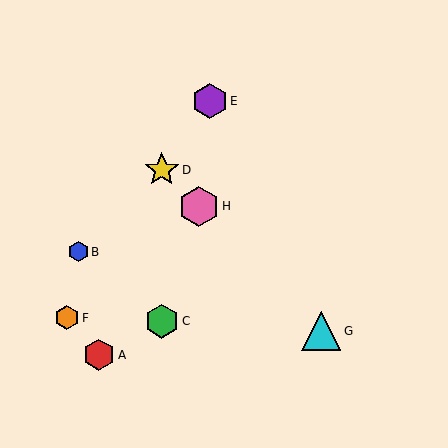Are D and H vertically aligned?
No, D is at x≈162 and H is at x≈199.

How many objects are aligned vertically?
2 objects (C, D) are aligned vertically.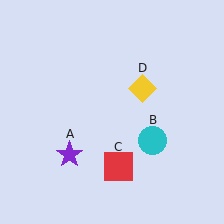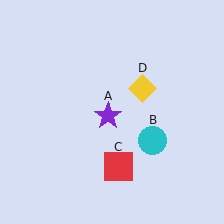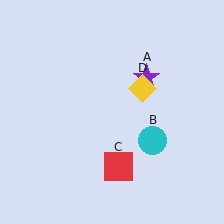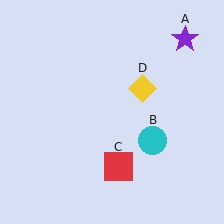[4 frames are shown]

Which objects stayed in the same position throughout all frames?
Cyan circle (object B) and red square (object C) and yellow diamond (object D) remained stationary.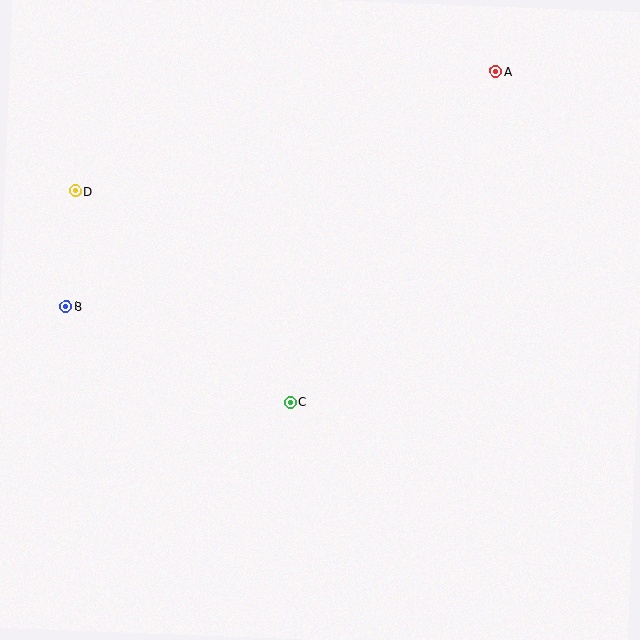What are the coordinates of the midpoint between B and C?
The midpoint between B and C is at (178, 354).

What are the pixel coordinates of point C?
Point C is at (290, 402).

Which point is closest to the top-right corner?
Point A is closest to the top-right corner.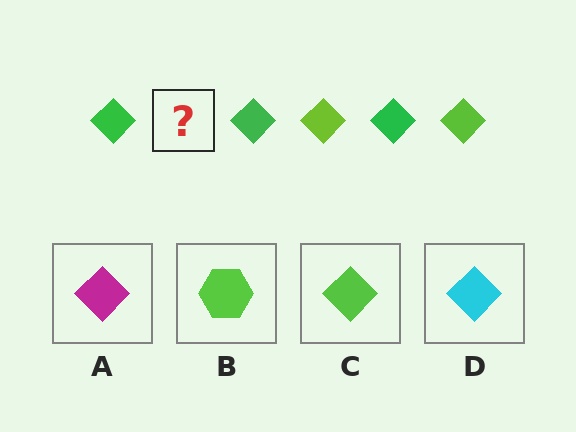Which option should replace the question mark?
Option C.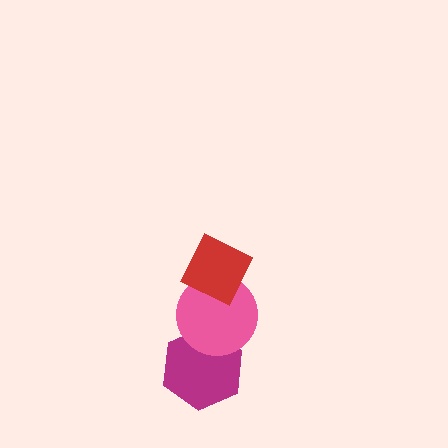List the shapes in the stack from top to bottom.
From top to bottom: the red diamond, the pink circle, the magenta hexagon.